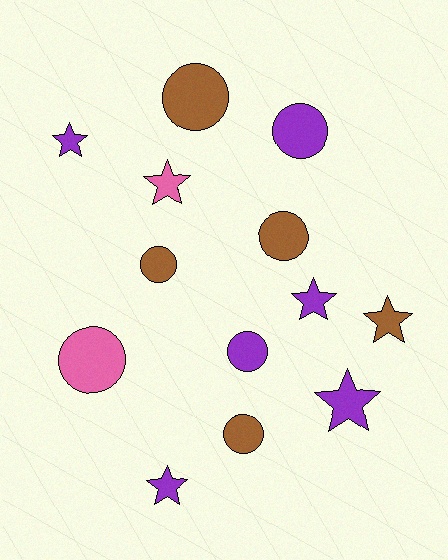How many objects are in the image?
There are 13 objects.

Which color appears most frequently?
Purple, with 6 objects.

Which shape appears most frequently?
Circle, with 7 objects.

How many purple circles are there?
There are 2 purple circles.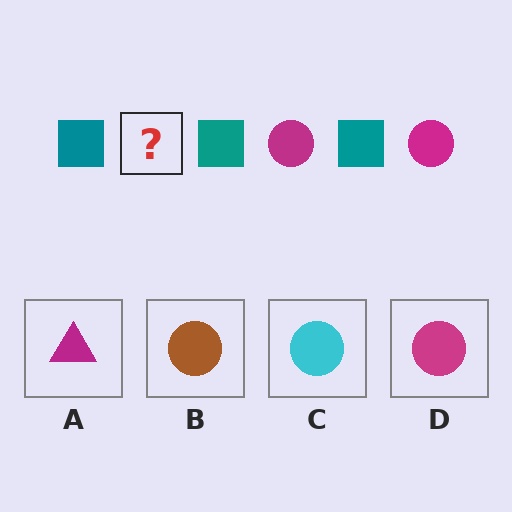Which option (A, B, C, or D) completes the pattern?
D.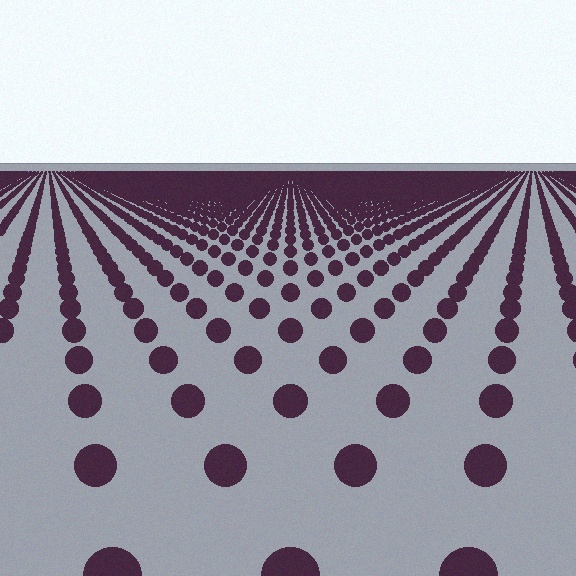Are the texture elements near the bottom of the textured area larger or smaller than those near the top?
Larger. Near the bottom, elements are closer to the viewer and appear at a bigger on-screen size.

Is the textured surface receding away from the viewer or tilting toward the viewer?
The surface is receding away from the viewer. Texture elements get smaller and denser toward the top.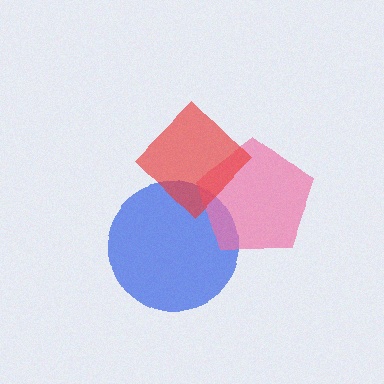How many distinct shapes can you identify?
There are 3 distinct shapes: a blue circle, a pink pentagon, a red diamond.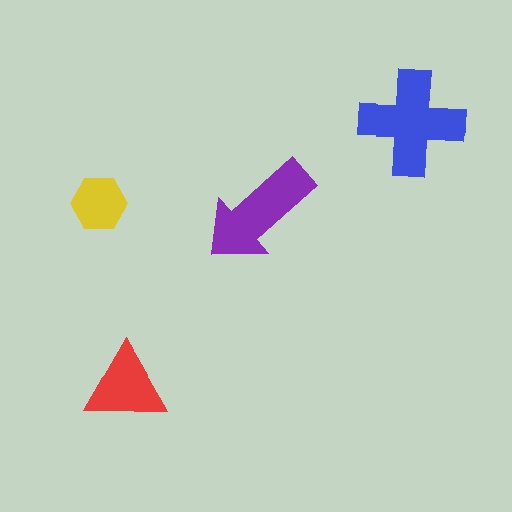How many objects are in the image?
There are 4 objects in the image.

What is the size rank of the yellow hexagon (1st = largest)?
4th.